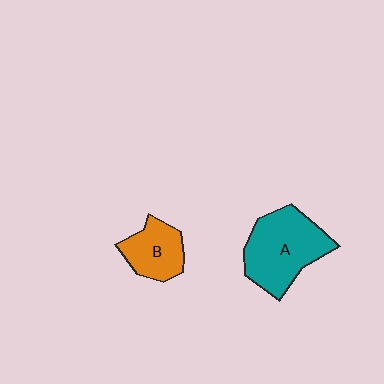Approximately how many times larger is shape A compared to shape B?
Approximately 1.7 times.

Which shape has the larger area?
Shape A (teal).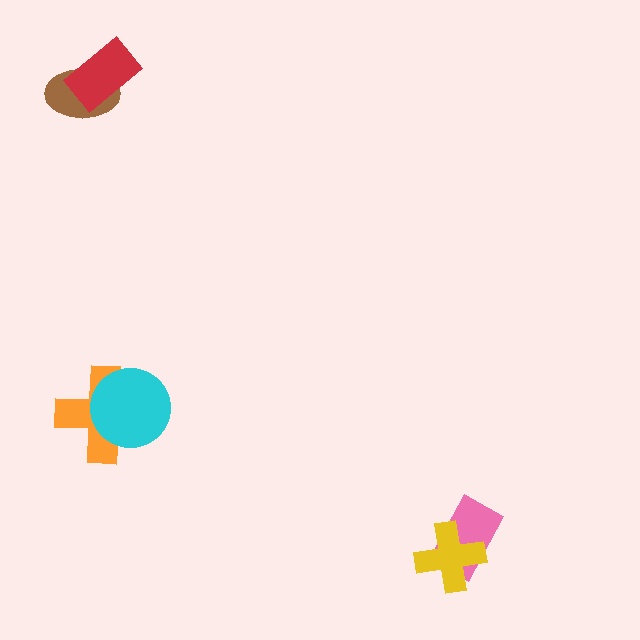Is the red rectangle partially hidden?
No, no other shape covers it.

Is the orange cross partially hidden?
Yes, it is partially covered by another shape.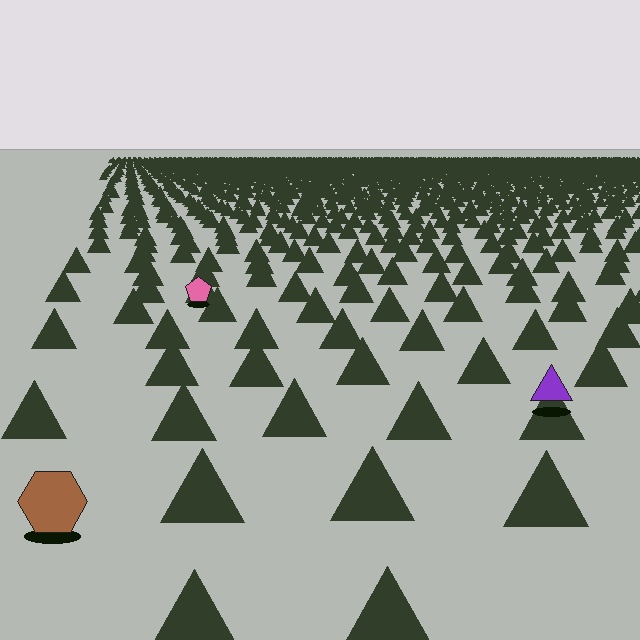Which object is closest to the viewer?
The brown hexagon is closest. The texture marks near it are larger and more spread out.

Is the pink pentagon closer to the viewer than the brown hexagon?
No. The brown hexagon is closer — you can tell from the texture gradient: the ground texture is coarser near it.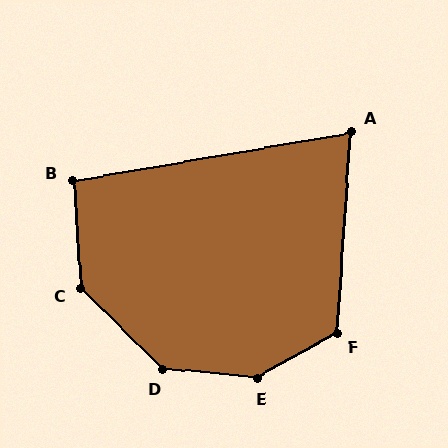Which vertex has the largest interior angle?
E, at approximately 145 degrees.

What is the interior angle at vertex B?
Approximately 96 degrees (obtuse).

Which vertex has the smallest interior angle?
A, at approximately 76 degrees.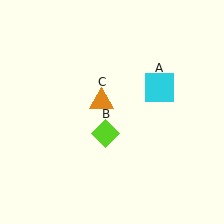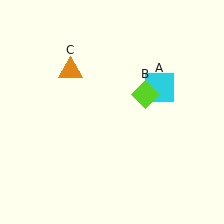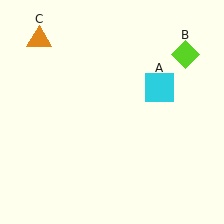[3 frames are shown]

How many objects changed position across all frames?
2 objects changed position: lime diamond (object B), orange triangle (object C).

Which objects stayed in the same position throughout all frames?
Cyan square (object A) remained stationary.